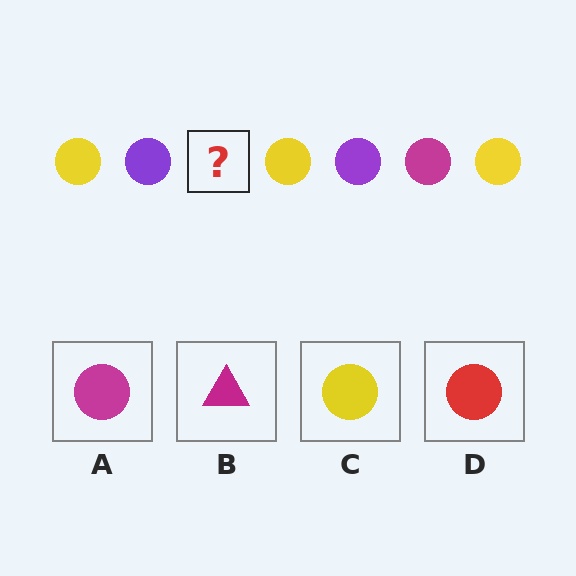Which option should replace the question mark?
Option A.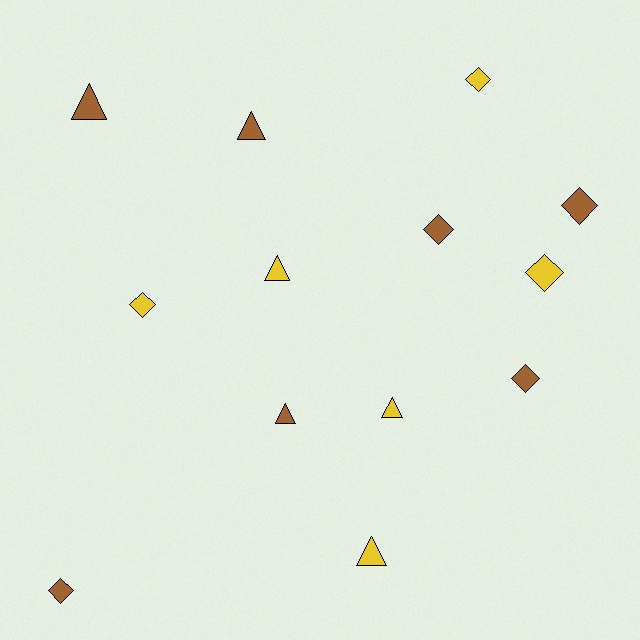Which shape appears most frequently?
Diamond, with 7 objects.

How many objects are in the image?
There are 13 objects.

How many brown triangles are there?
There are 3 brown triangles.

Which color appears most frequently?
Brown, with 7 objects.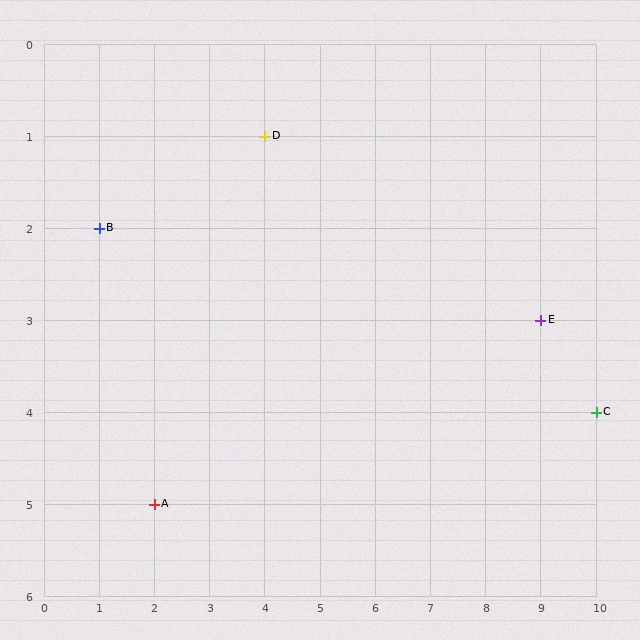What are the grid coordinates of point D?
Point D is at grid coordinates (4, 1).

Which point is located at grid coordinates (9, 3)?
Point E is at (9, 3).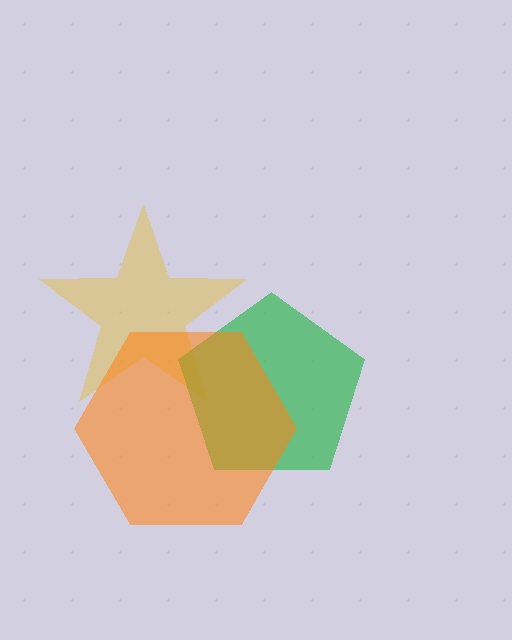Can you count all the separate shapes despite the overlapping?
Yes, there are 3 separate shapes.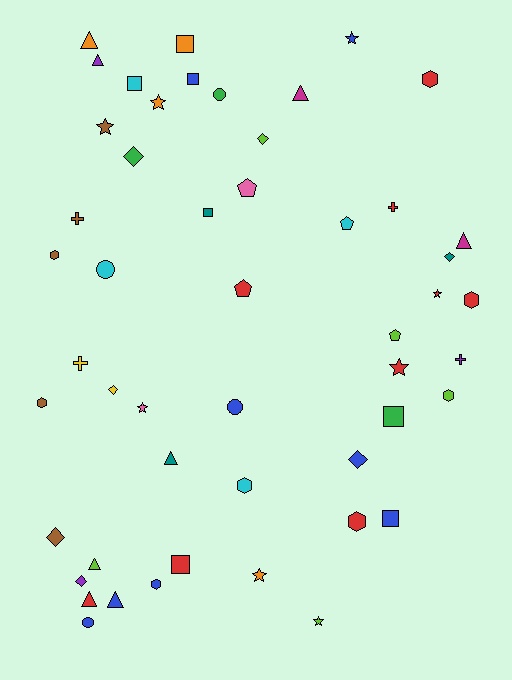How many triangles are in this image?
There are 8 triangles.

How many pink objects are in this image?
There are 2 pink objects.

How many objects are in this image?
There are 50 objects.